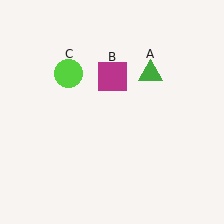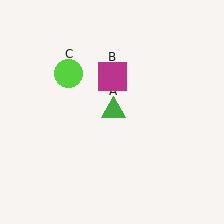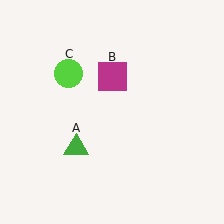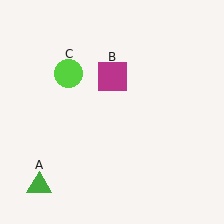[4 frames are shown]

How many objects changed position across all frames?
1 object changed position: green triangle (object A).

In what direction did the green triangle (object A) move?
The green triangle (object A) moved down and to the left.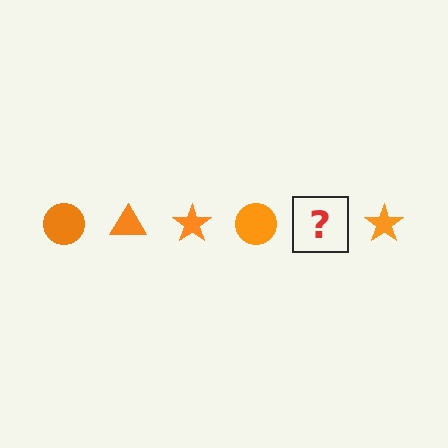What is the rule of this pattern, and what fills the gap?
The rule is that the pattern cycles through circle, triangle, star shapes in orange. The gap should be filled with an orange triangle.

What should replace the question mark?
The question mark should be replaced with an orange triangle.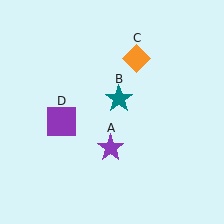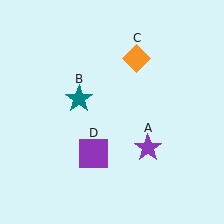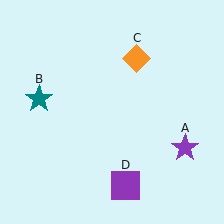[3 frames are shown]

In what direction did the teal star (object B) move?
The teal star (object B) moved left.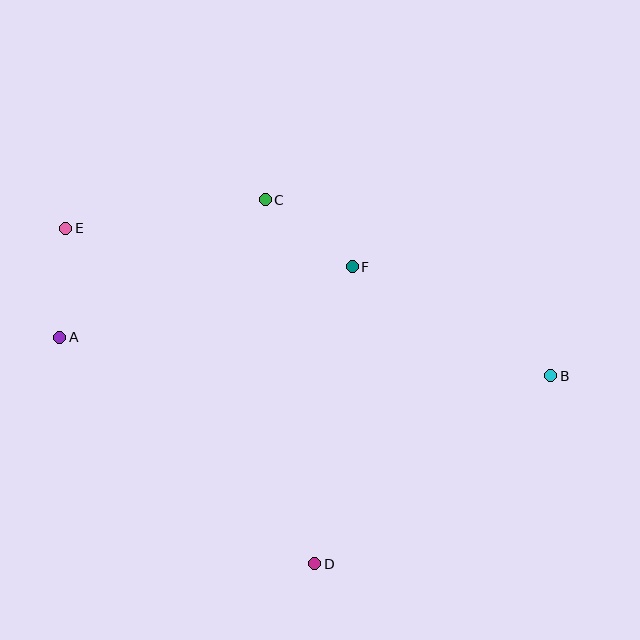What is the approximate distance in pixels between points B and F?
The distance between B and F is approximately 226 pixels.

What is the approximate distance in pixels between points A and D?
The distance between A and D is approximately 341 pixels.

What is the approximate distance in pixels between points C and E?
The distance between C and E is approximately 201 pixels.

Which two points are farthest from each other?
Points B and E are farthest from each other.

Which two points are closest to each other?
Points A and E are closest to each other.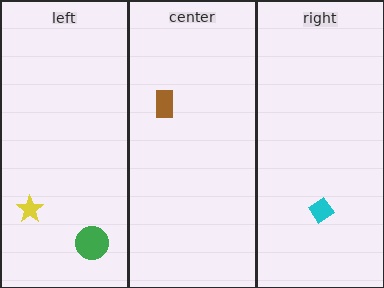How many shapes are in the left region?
2.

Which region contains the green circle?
The left region.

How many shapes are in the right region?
1.